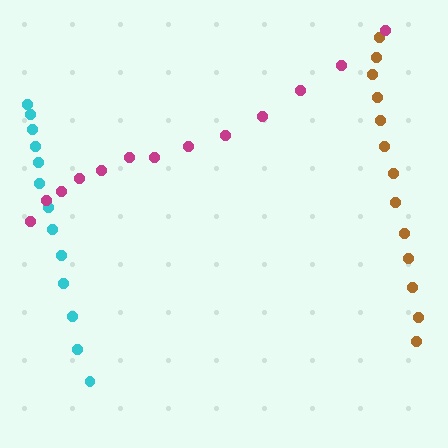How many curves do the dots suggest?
There are 3 distinct paths.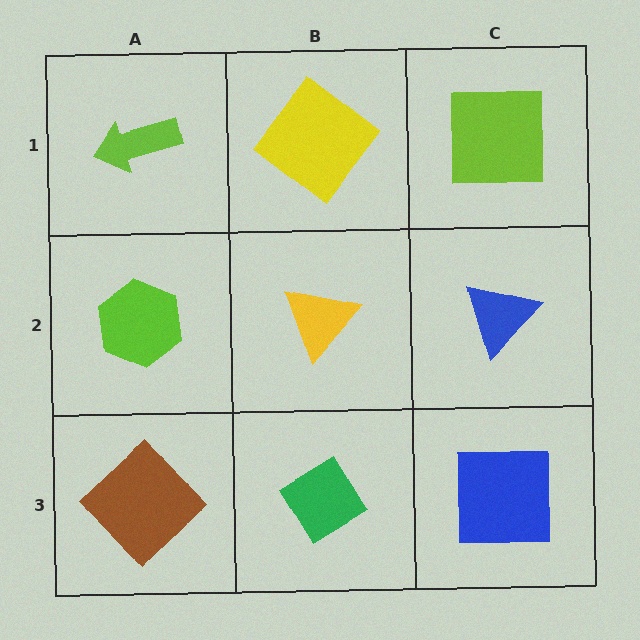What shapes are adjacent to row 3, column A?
A lime hexagon (row 2, column A), a green diamond (row 3, column B).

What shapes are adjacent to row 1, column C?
A blue triangle (row 2, column C), a yellow diamond (row 1, column B).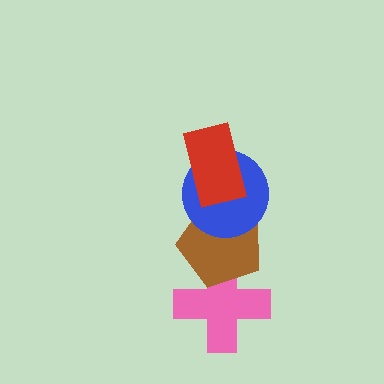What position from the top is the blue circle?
The blue circle is 2nd from the top.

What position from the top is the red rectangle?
The red rectangle is 1st from the top.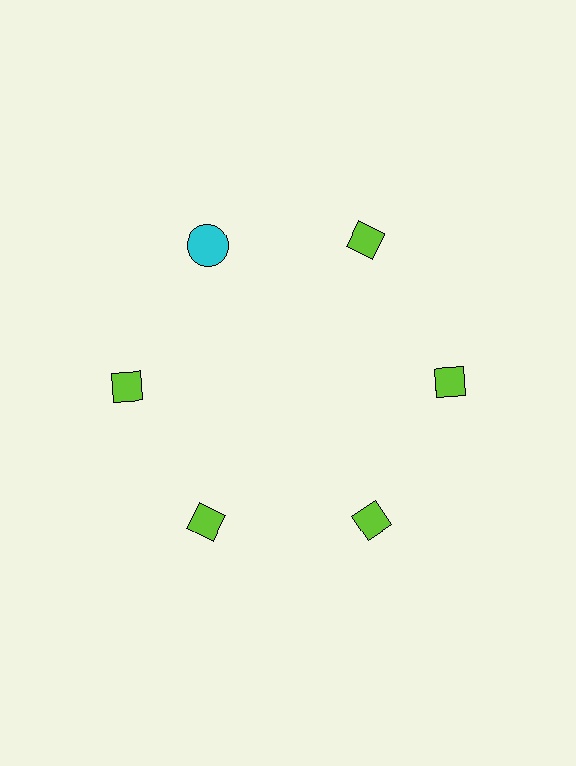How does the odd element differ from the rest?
It differs in both color (cyan instead of lime) and shape (circle instead of diamond).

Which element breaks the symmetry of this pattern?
The cyan circle at roughly the 11 o'clock position breaks the symmetry. All other shapes are lime diamonds.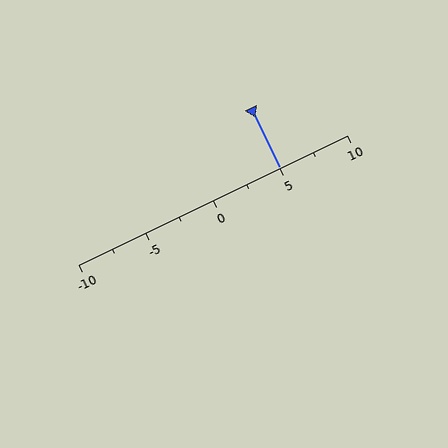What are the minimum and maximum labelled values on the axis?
The axis runs from -10 to 10.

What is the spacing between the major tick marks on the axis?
The major ticks are spaced 5 apart.